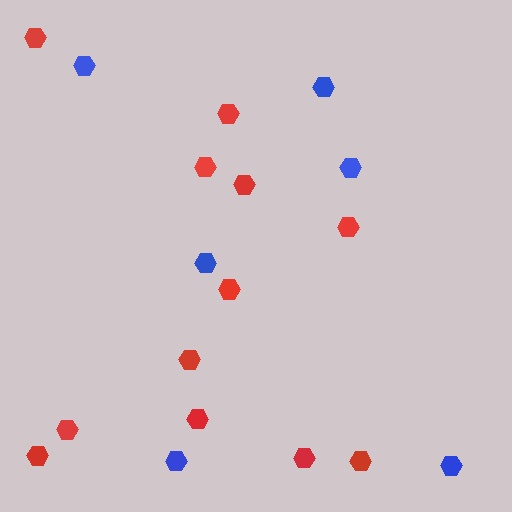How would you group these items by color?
There are 2 groups: one group of blue hexagons (6) and one group of red hexagons (12).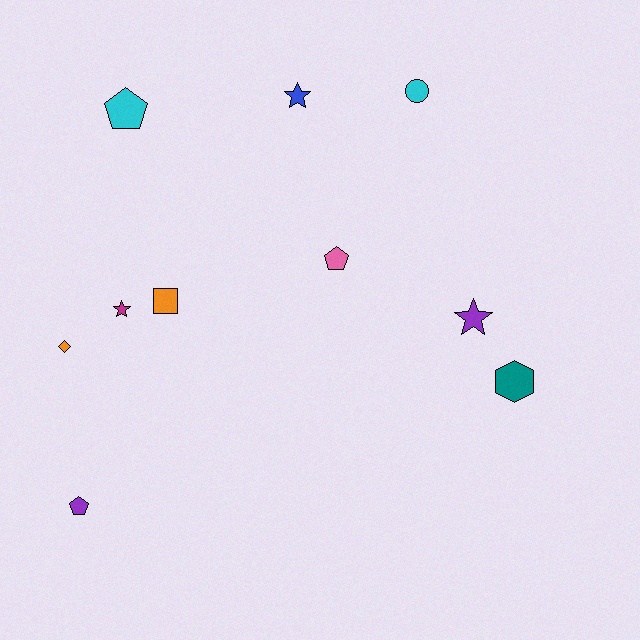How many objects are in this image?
There are 10 objects.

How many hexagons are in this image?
There is 1 hexagon.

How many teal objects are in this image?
There is 1 teal object.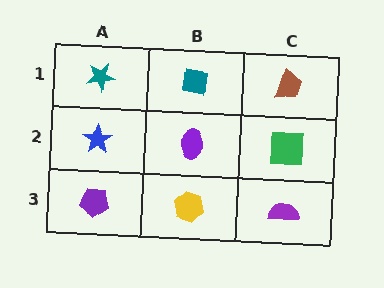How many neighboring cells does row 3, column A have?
2.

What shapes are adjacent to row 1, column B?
A purple ellipse (row 2, column B), a teal star (row 1, column A), a brown trapezoid (row 1, column C).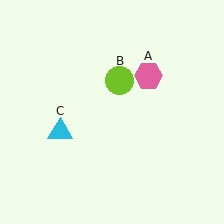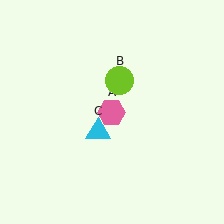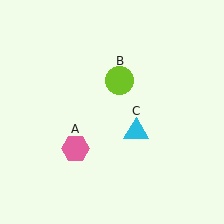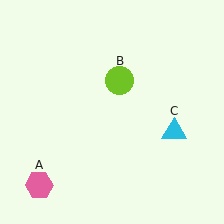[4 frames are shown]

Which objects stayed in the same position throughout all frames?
Lime circle (object B) remained stationary.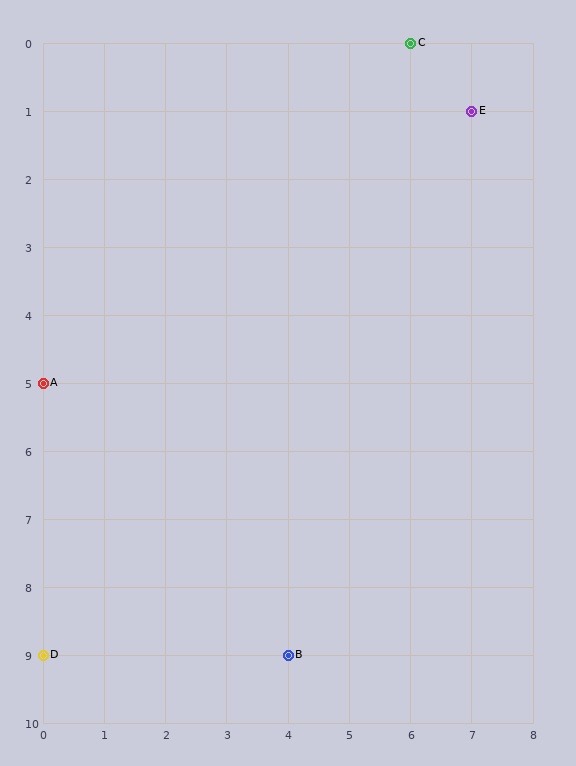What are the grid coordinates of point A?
Point A is at grid coordinates (0, 5).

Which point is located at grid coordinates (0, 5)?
Point A is at (0, 5).